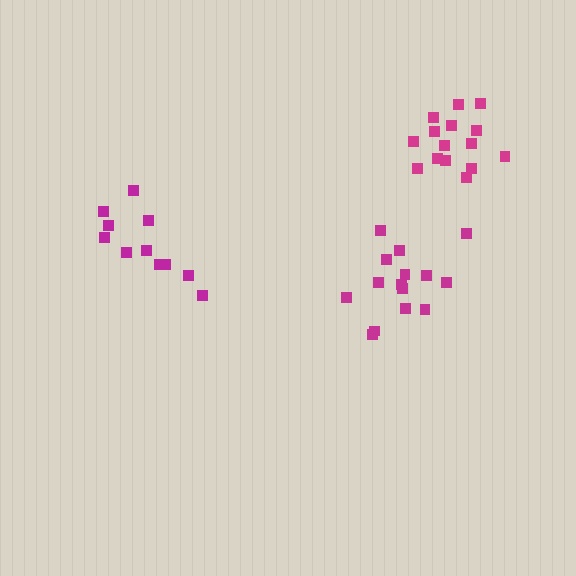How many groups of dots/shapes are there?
There are 3 groups.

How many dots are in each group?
Group 1: 15 dots, Group 2: 15 dots, Group 3: 11 dots (41 total).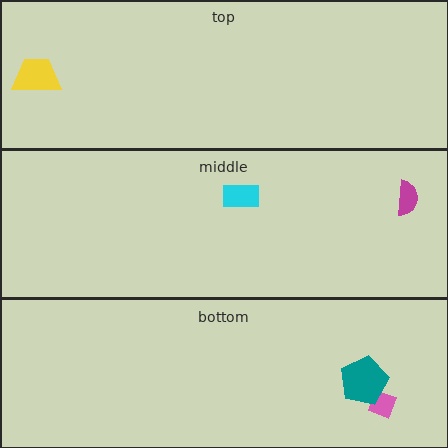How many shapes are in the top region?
1.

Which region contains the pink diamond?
The bottom region.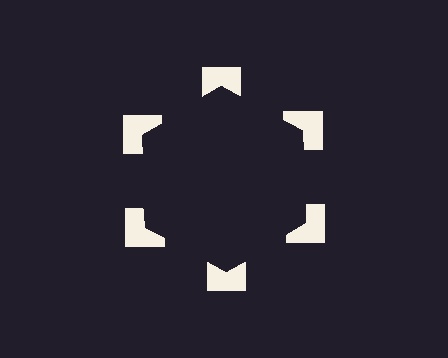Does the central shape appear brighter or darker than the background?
It typically appears slightly darker than the background, even though no actual brightness change is drawn.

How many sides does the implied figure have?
6 sides.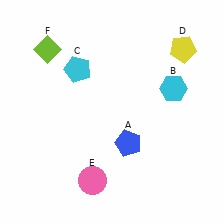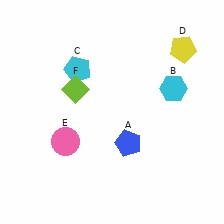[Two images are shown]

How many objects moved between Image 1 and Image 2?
2 objects moved between the two images.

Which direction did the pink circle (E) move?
The pink circle (E) moved up.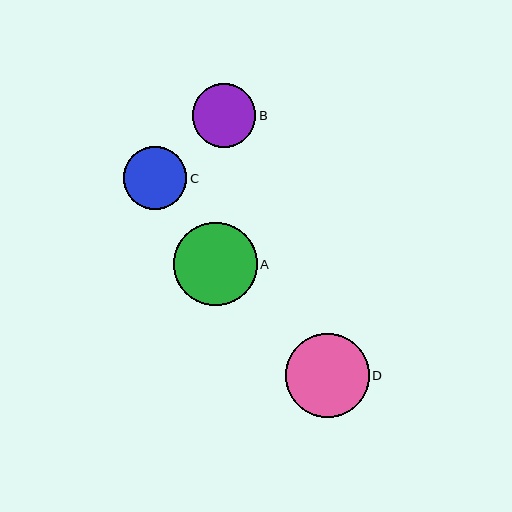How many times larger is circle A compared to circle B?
Circle A is approximately 1.3 times the size of circle B.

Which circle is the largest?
Circle D is the largest with a size of approximately 84 pixels.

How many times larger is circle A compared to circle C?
Circle A is approximately 1.3 times the size of circle C.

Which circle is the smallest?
Circle C is the smallest with a size of approximately 63 pixels.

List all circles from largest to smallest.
From largest to smallest: D, A, B, C.